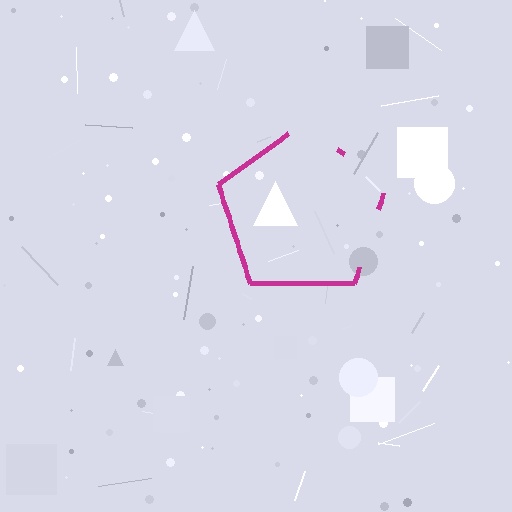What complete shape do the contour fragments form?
The contour fragments form a pentagon.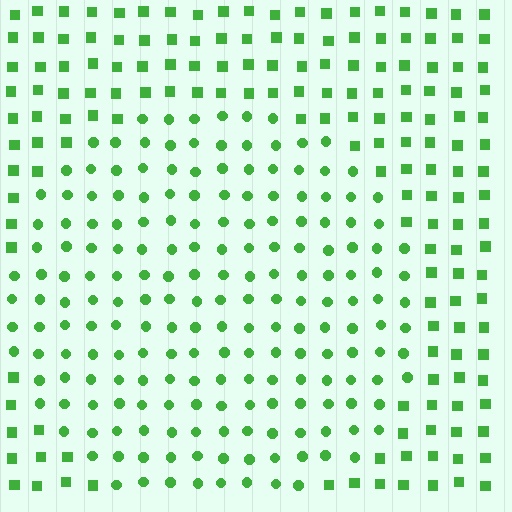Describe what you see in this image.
The image is filled with small green elements arranged in a uniform grid. A circle-shaped region contains circles, while the surrounding area contains squares. The boundary is defined purely by the change in element shape.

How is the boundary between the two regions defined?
The boundary is defined by a change in element shape: circles inside vs. squares outside. All elements share the same color and spacing.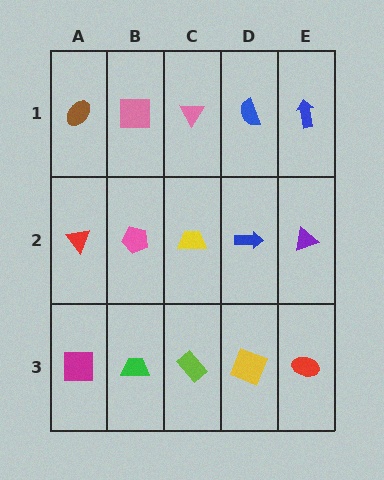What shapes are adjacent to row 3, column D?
A blue arrow (row 2, column D), a lime rectangle (row 3, column C), a red ellipse (row 3, column E).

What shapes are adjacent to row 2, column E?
A blue arrow (row 1, column E), a red ellipse (row 3, column E), a blue arrow (row 2, column D).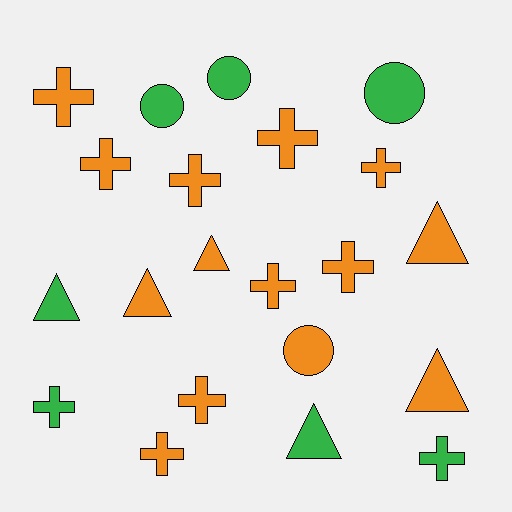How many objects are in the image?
There are 21 objects.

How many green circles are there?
There are 3 green circles.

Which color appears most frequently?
Orange, with 14 objects.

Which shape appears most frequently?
Cross, with 11 objects.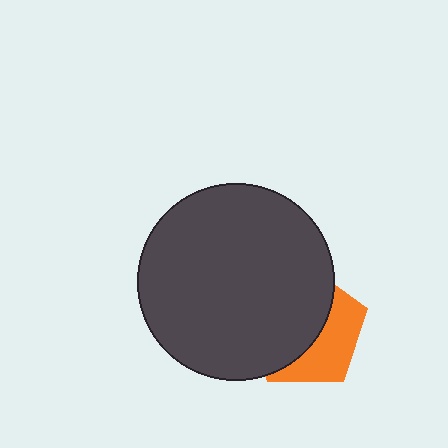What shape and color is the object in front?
The object in front is a dark gray circle.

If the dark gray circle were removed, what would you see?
You would see the complete orange pentagon.